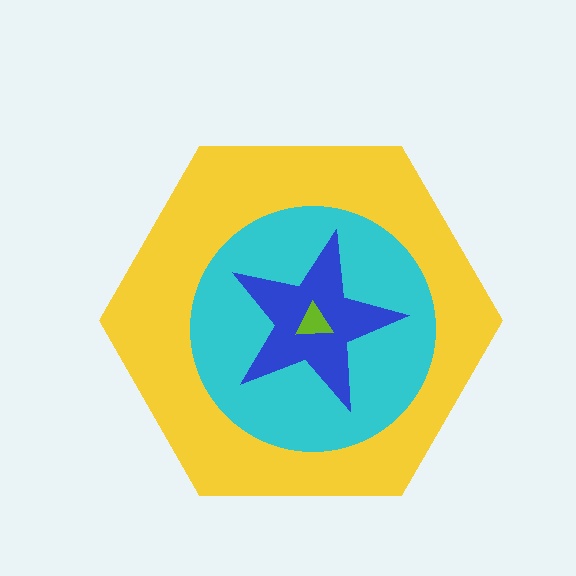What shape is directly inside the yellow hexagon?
The cyan circle.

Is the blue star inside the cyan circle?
Yes.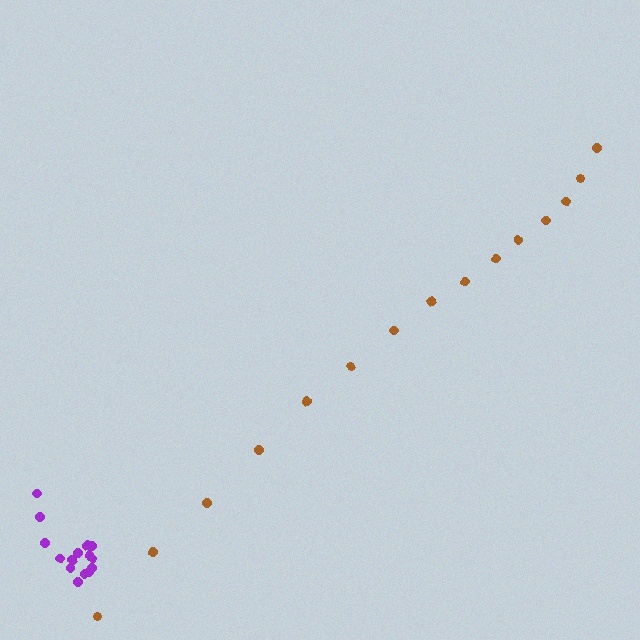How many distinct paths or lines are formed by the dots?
There are 2 distinct paths.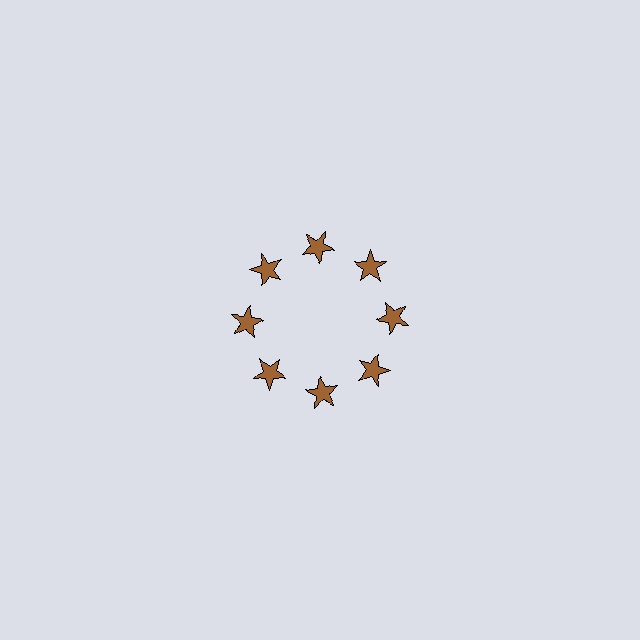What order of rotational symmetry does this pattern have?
This pattern has 8-fold rotational symmetry.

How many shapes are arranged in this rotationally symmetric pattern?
There are 8 shapes, arranged in 8 groups of 1.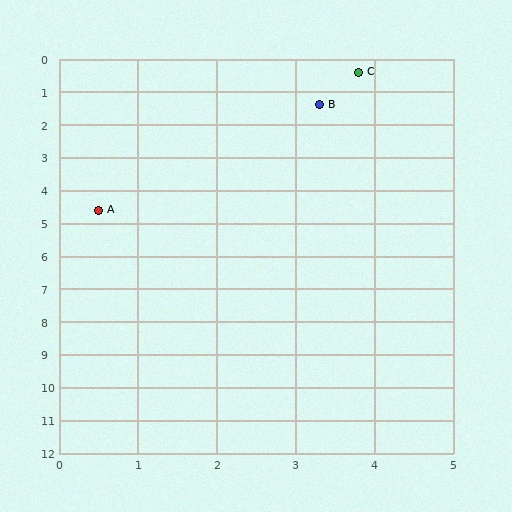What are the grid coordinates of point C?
Point C is at approximately (3.8, 0.4).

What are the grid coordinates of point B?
Point B is at approximately (3.3, 1.4).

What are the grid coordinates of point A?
Point A is at approximately (0.5, 4.6).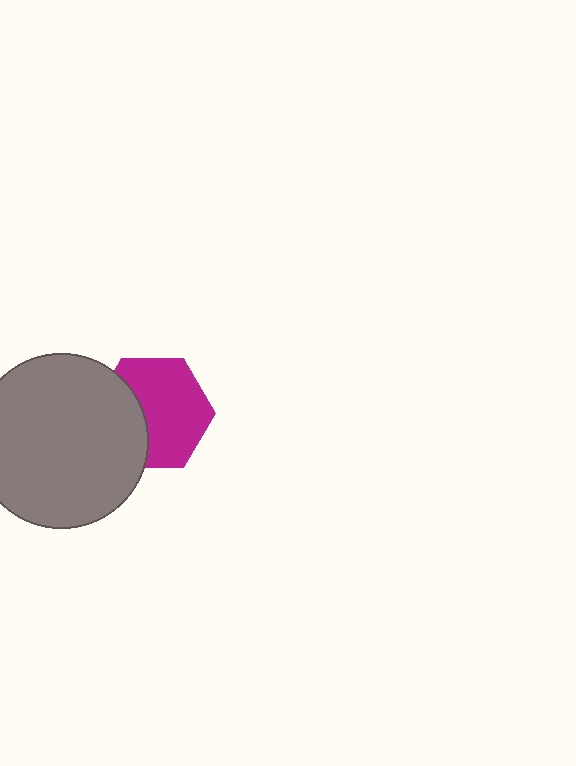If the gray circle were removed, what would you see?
You would see the complete magenta hexagon.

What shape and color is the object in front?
The object in front is a gray circle.